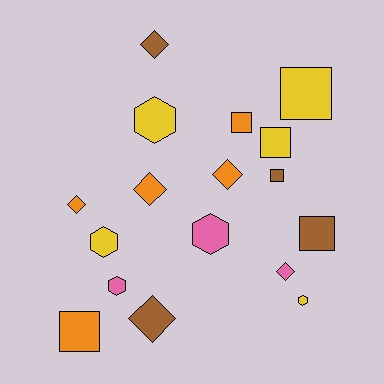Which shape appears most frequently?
Diamond, with 6 objects.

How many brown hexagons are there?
There are no brown hexagons.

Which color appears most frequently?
Yellow, with 5 objects.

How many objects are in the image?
There are 17 objects.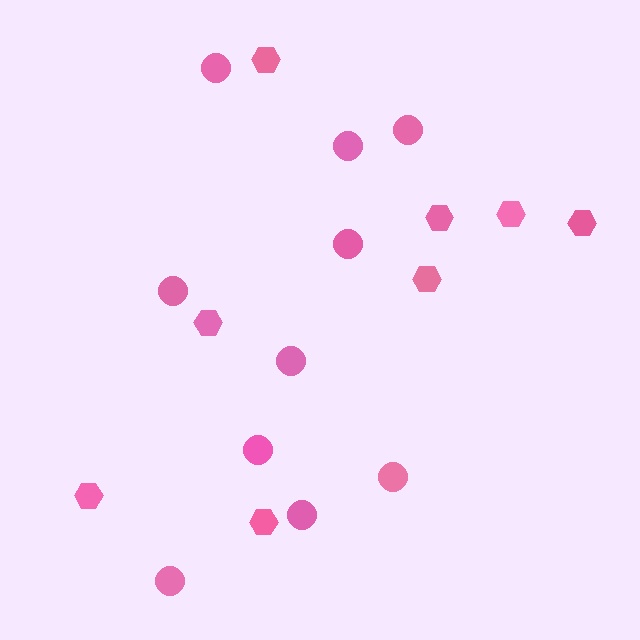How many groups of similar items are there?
There are 2 groups: one group of circles (10) and one group of hexagons (8).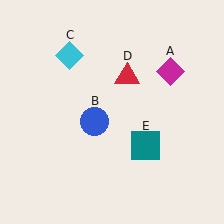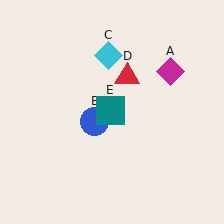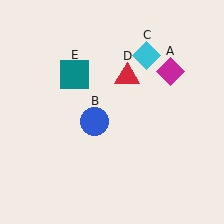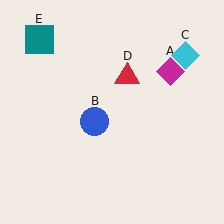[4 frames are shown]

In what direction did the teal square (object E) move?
The teal square (object E) moved up and to the left.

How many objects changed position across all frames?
2 objects changed position: cyan diamond (object C), teal square (object E).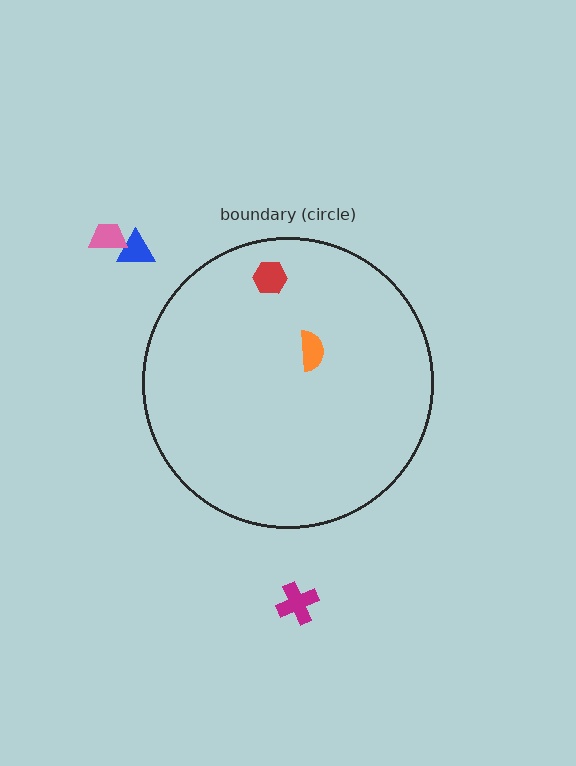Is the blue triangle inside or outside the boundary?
Outside.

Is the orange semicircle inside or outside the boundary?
Inside.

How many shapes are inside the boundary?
2 inside, 3 outside.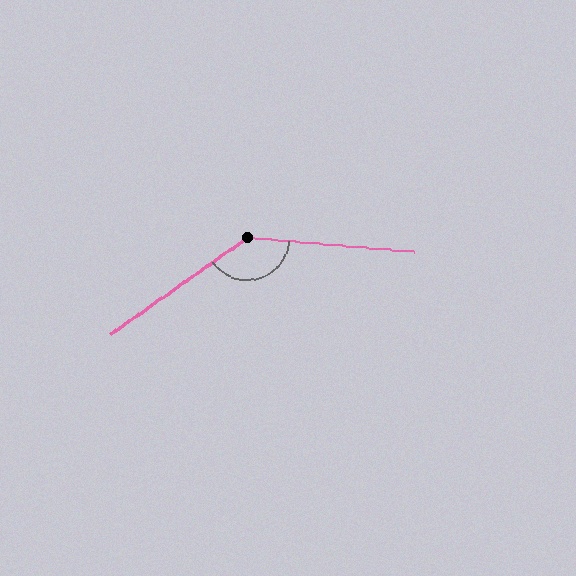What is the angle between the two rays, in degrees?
Approximately 140 degrees.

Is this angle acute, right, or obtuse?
It is obtuse.